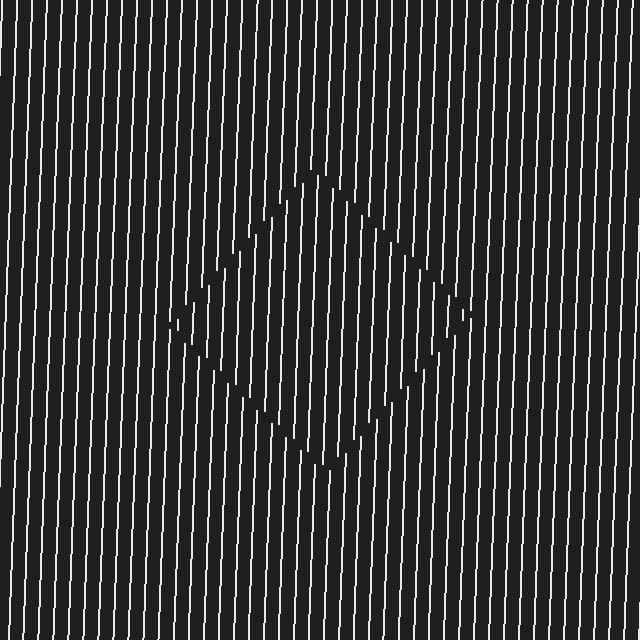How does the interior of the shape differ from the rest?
The interior of the shape contains the same grating, shifted by half a period — the contour is defined by the phase discontinuity where line-ends from the inner and outer gratings abut.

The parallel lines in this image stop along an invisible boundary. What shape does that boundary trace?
An illusory square. The interior of the shape contains the same grating, shifted by half a period — the contour is defined by the phase discontinuity where line-ends from the inner and outer gratings abut.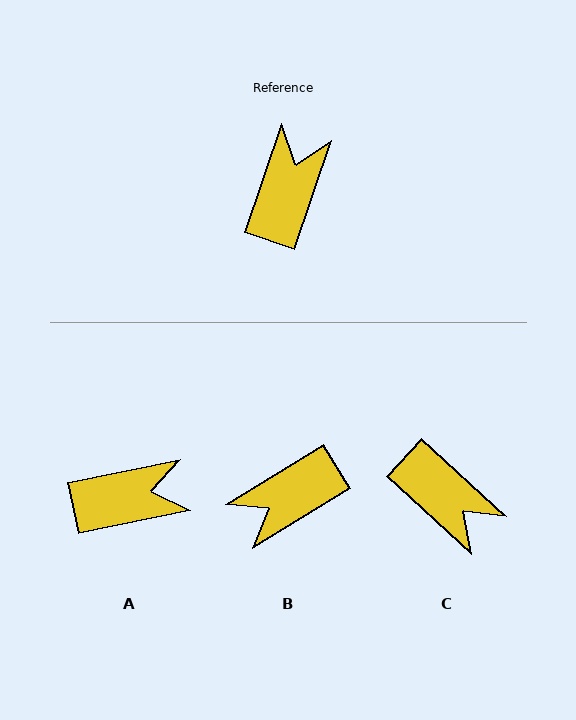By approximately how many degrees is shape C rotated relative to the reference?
Approximately 114 degrees clockwise.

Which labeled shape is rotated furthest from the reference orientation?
B, about 140 degrees away.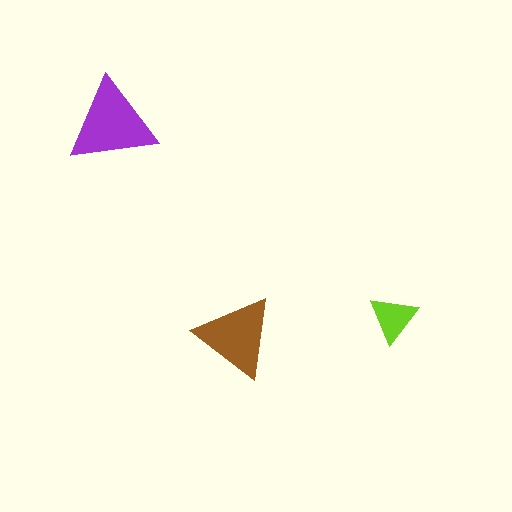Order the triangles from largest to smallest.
the purple one, the brown one, the lime one.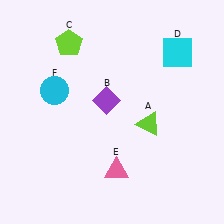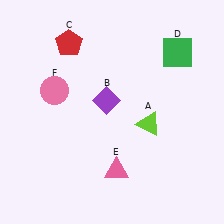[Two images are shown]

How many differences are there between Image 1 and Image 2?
There are 3 differences between the two images.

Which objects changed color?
C changed from lime to red. D changed from cyan to green. F changed from cyan to pink.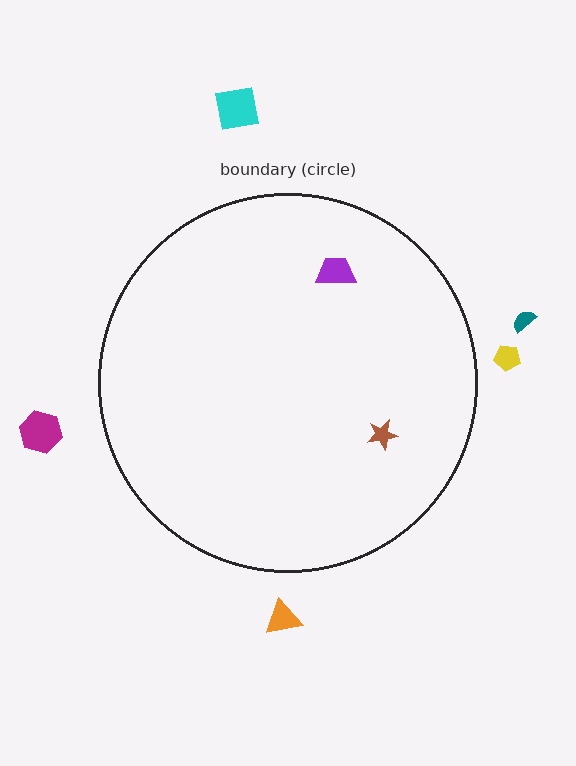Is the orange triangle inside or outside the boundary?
Outside.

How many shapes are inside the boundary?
2 inside, 5 outside.